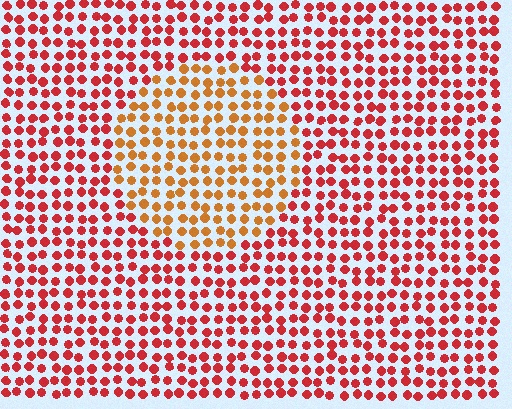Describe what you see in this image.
The image is filled with small red elements in a uniform arrangement. A circle-shaped region is visible where the elements are tinted to a slightly different hue, forming a subtle color boundary.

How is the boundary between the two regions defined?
The boundary is defined purely by a slight shift in hue (about 33 degrees). Spacing, size, and orientation are identical on both sides.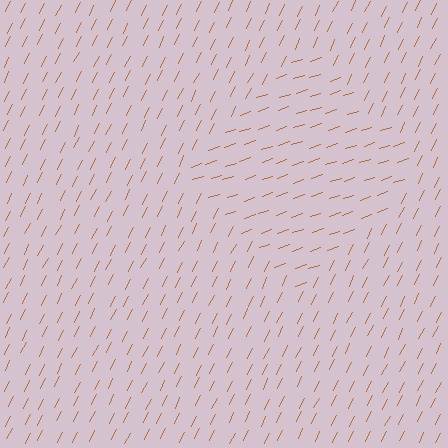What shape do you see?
I see a diamond.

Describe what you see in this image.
The image is filled with small brown line segments. A diamond region in the image has lines oriented differently from the surrounding lines, creating a visible texture boundary.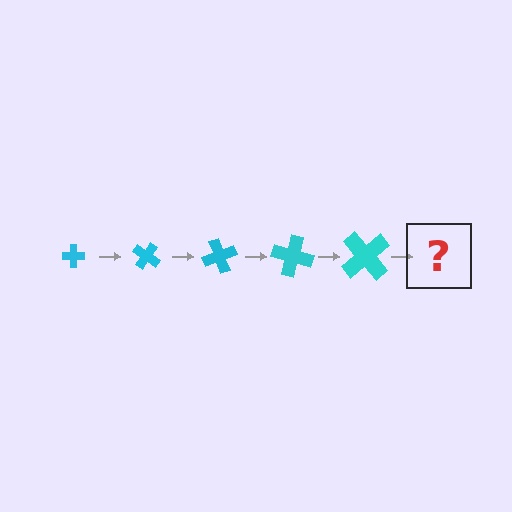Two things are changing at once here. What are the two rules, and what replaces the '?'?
The two rules are that the cross grows larger each step and it rotates 35 degrees each step. The '?' should be a cross, larger than the previous one and rotated 175 degrees from the start.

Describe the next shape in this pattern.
It should be a cross, larger than the previous one and rotated 175 degrees from the start.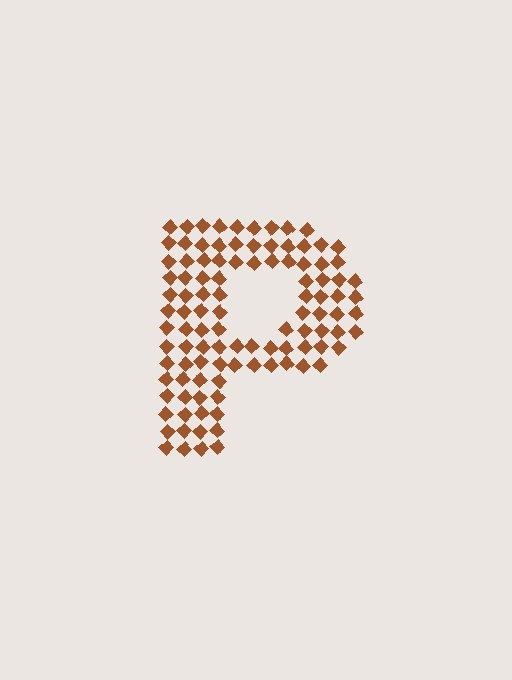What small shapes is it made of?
It is made of small diamonds.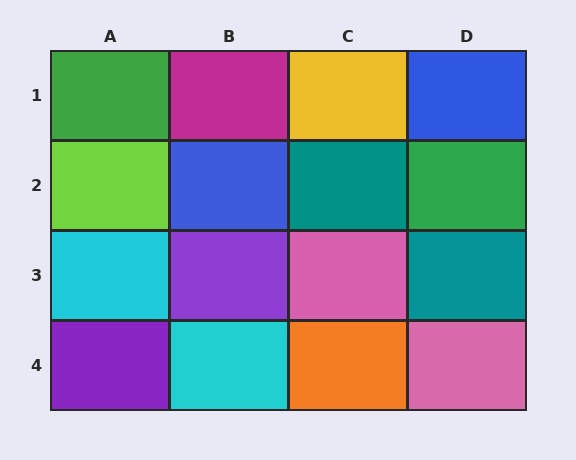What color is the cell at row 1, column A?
Green.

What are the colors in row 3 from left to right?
Cyan, purple, pink, teal.